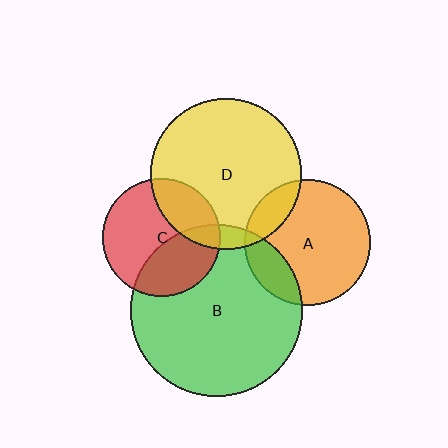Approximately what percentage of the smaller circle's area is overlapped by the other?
Approximately 25%.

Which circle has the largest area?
Circle B (green).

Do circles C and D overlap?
Yes.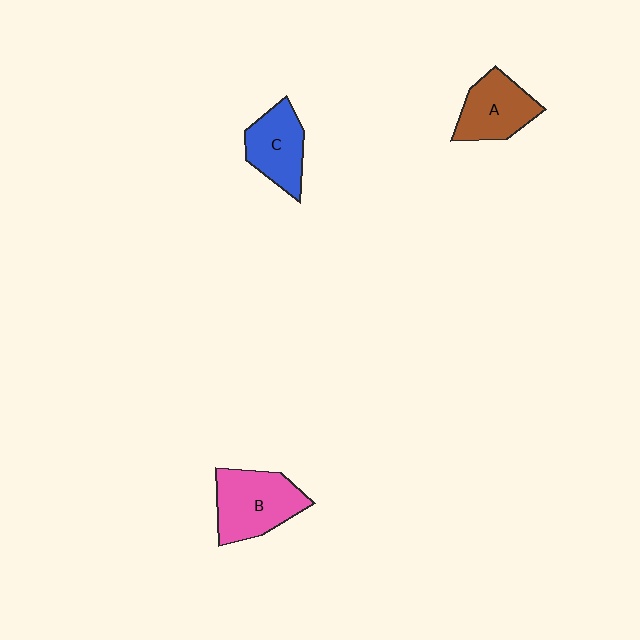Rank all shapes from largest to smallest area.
From largest to smallest: B (pink), A (brown), C (blue).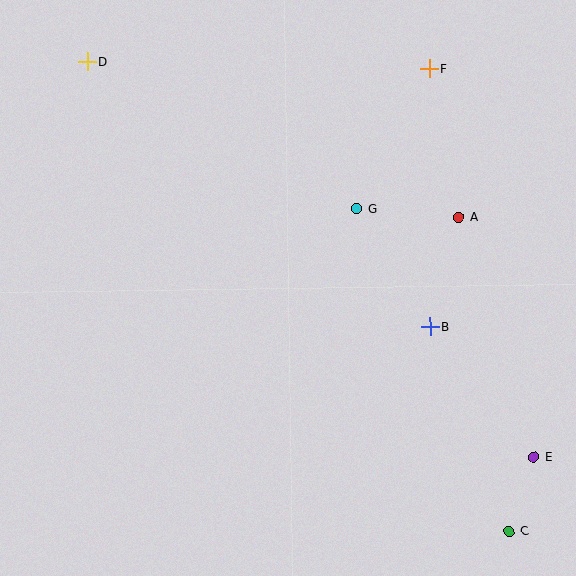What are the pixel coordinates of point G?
Point G is at (357, 209).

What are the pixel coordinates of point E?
Point E is at (534, 457).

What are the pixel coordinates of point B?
Point B is at (430, 327).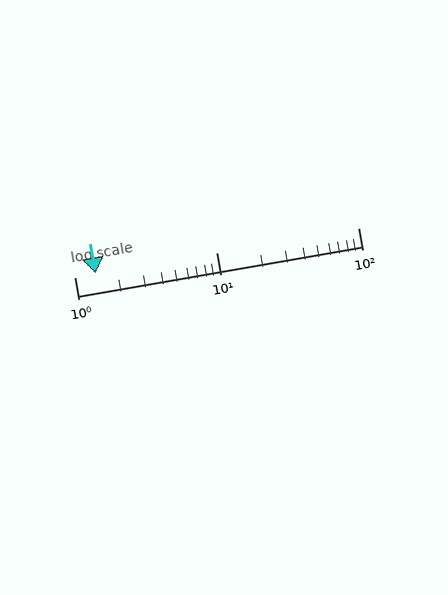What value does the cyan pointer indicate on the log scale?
The pointer indicates approximately 1.4.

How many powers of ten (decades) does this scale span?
The scale spans 2 decades, from 1 to 100.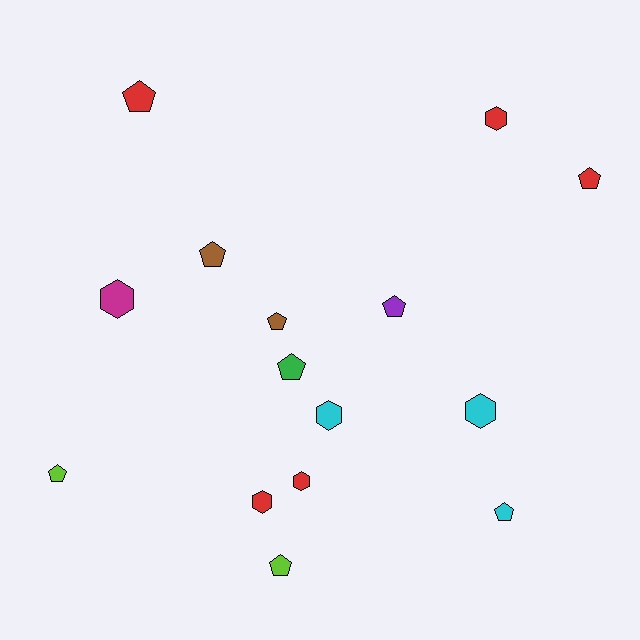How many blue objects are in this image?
There are no blue objects.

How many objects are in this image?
There are 15 objects.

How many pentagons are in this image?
There are 9 pentagons.